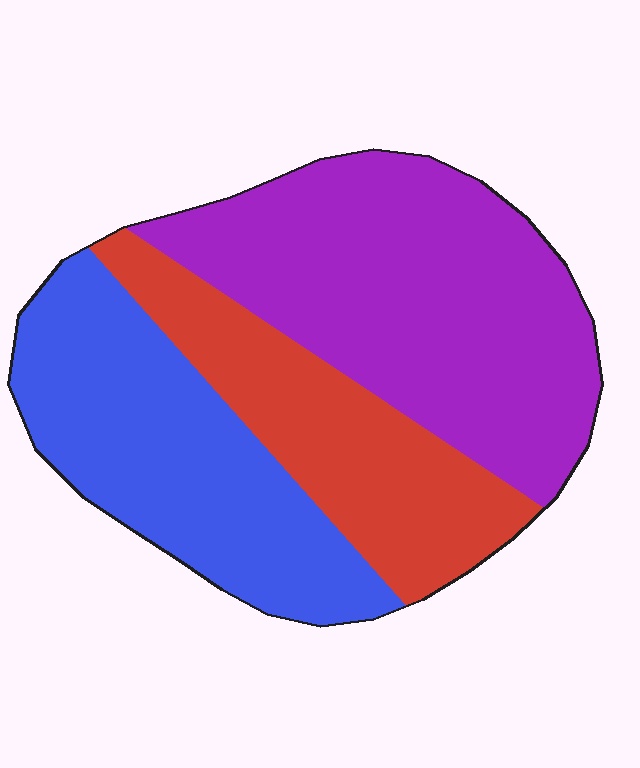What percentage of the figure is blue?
Blue takes up about one third (1/3) of the figure.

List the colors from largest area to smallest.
From largest to smallest: purple, blue, red.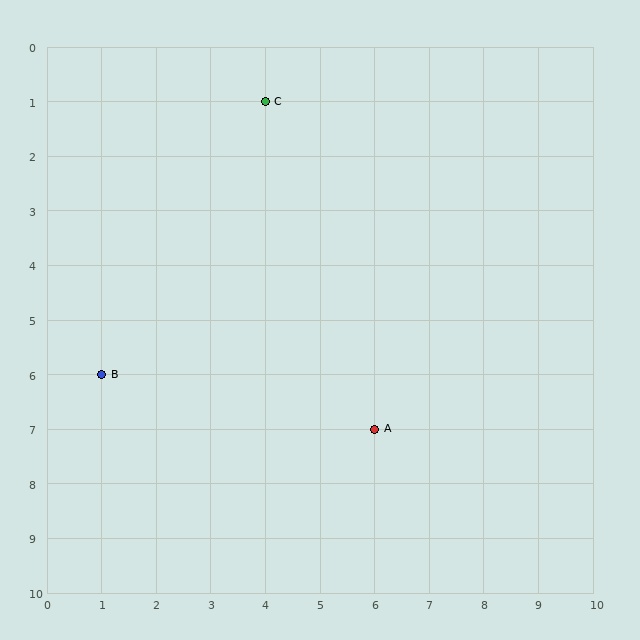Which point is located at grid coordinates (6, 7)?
Point A is at (6, 7).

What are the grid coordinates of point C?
Point C is at grid coordinates (4, 1).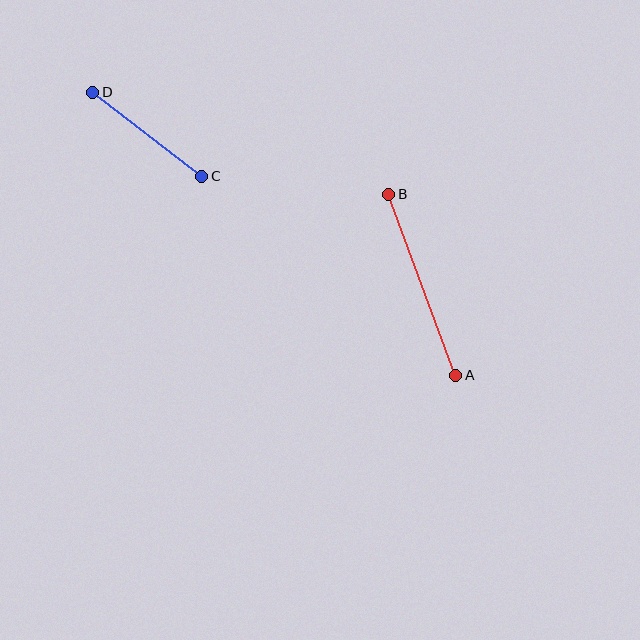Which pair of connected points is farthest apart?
Points A and B are farthest apart.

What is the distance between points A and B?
The distance is approximately 193 pixels.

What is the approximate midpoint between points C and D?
The midpoint is at approximately (147, 134) pixels.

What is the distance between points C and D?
The distance is approximately 137 pixels.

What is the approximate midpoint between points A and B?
The midpoint is at approximately (422, 285) pixels.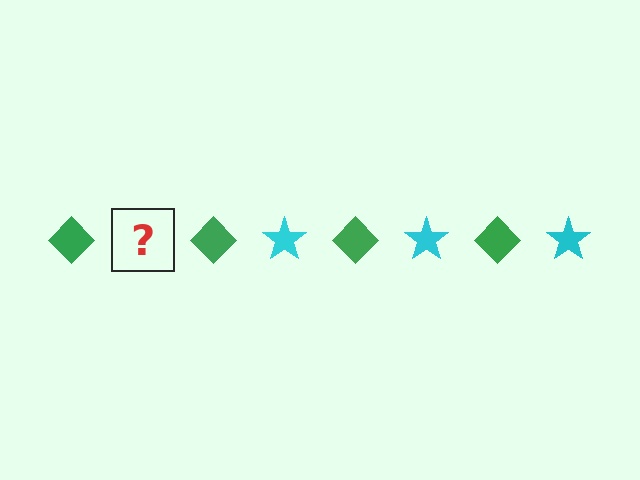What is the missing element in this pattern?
The missing element is a cyan star.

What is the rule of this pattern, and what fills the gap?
The rule is that the pattern alternates between green diamond and cyan star. The gap should be filled with a cyan star.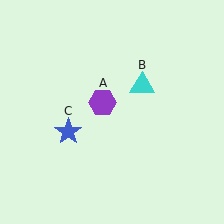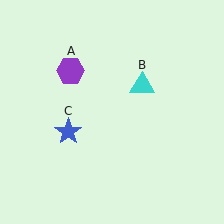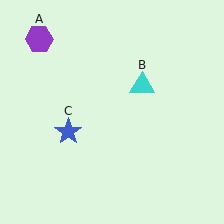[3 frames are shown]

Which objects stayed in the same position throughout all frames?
Cyan triangle (object B) and blue star (object C) remained stationary.